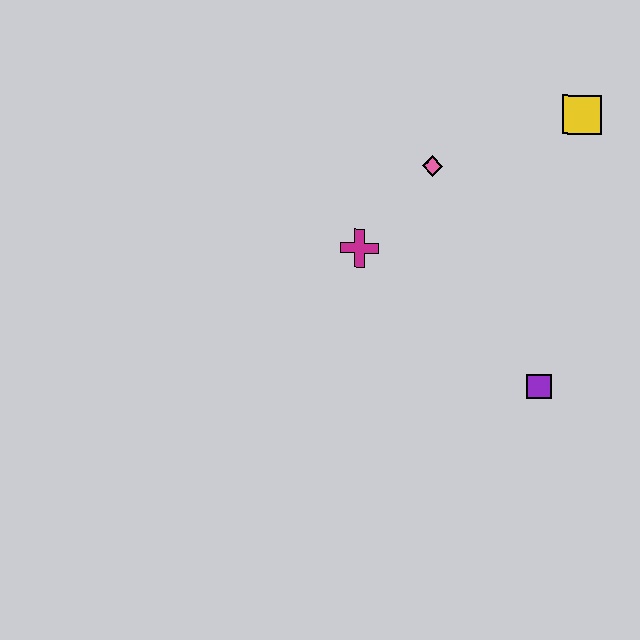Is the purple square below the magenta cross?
Yes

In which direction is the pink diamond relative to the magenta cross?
The pink diamond is above the magenta cross.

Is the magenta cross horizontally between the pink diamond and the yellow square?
No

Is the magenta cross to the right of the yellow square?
No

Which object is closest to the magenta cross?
The pink diamond is closest to the magenta cross.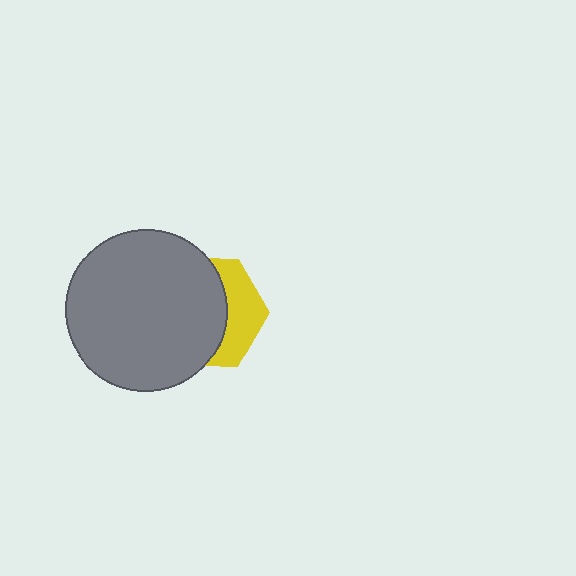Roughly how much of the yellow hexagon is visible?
A small part of it is visible (roughly 35%).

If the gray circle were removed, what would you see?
You would see the complete yellow hexagon.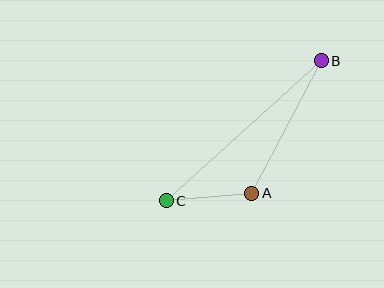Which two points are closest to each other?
Points A and C are closest to each other.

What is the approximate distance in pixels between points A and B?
The distance between A and B is approximately 150 pixels.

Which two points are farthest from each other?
Points B and C are farthest from each other.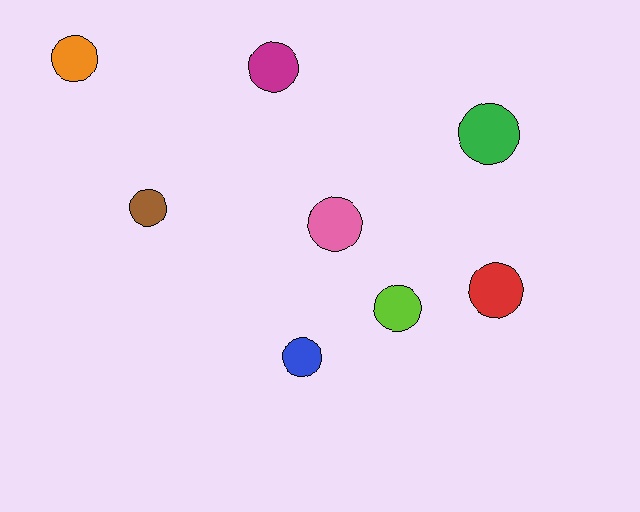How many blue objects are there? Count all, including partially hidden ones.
There is 1 blue object.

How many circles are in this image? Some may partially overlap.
There are 8 circles.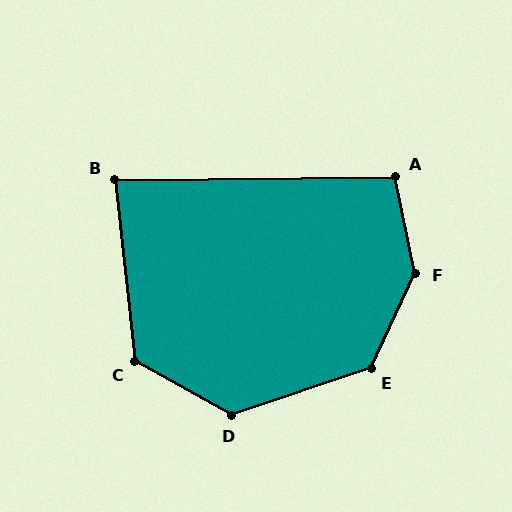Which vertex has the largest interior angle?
F, at approximately 143 degrees.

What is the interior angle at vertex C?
Approximately 125 degrees (obtuse).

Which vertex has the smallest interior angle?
B, at approximately 84 degrees.